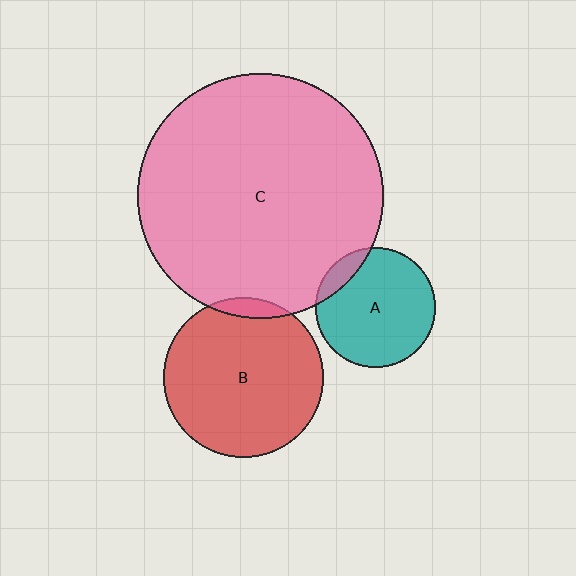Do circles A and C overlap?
Yes.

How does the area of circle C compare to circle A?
Approximately 4.1 times.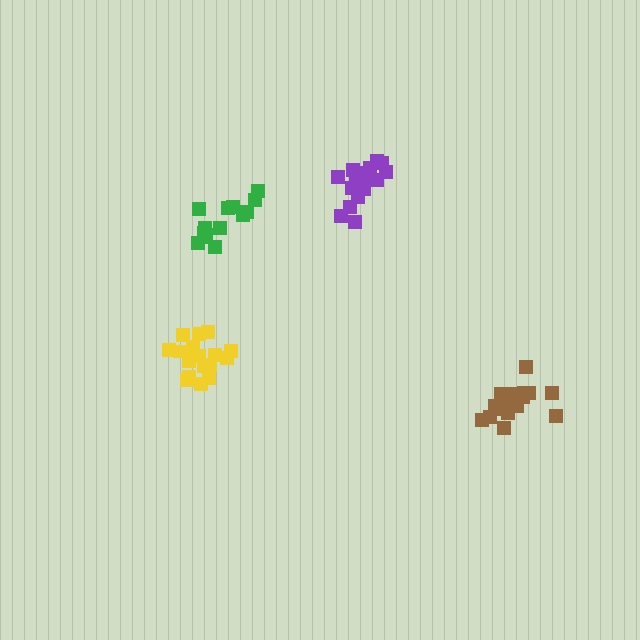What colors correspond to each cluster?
The clusters are colored: purple, green, yellow, brown.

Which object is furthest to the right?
The brown cluster is rightmost.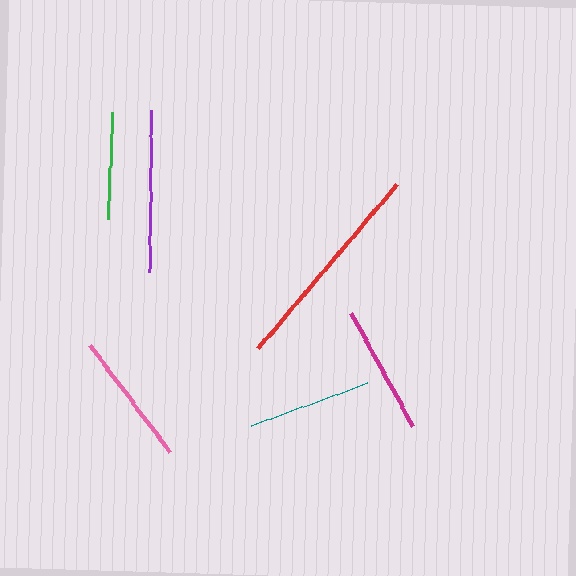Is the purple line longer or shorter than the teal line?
The purple line is longer than the teal line.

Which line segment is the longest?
The red line is the longest at approximately 215 pixels.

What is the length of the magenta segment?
The magenta segment is approximately 129 pixels long.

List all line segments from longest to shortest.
From longest to shortest: red, purple, pink, magenta, teal, green.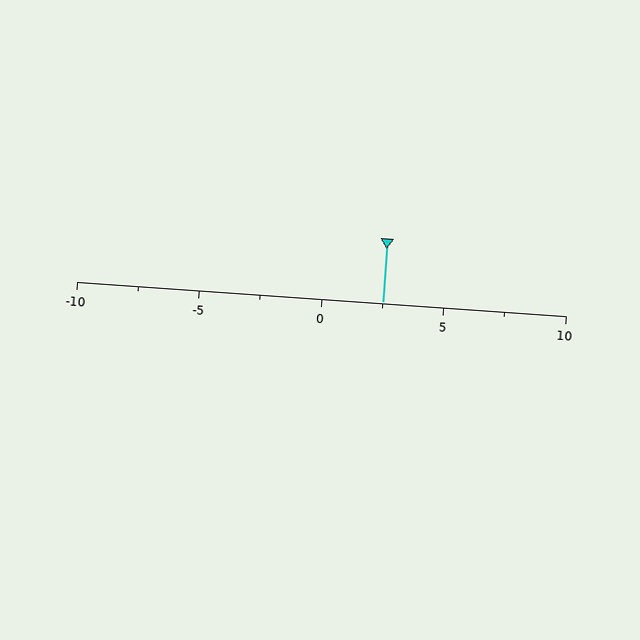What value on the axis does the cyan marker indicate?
The marker indicates approximately 2.5.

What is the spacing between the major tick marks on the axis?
The major ticks are spaced 5 apart.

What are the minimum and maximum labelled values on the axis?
The axis runs from -10 to 10.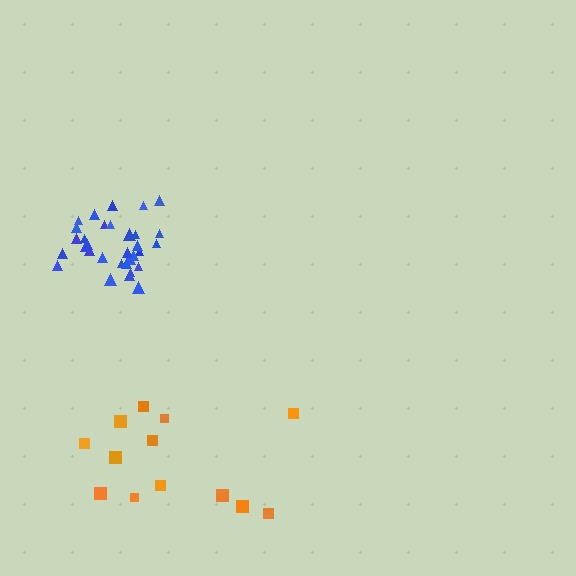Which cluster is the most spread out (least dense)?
Orange.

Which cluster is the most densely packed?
Blue.